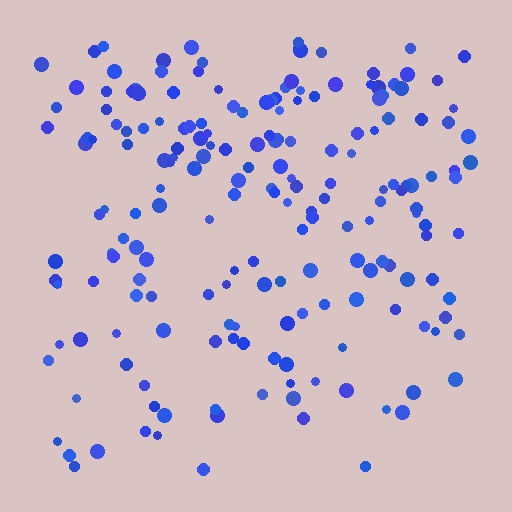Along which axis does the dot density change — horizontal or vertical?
Vertical.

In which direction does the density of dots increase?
From bottom to top, with the top side densest.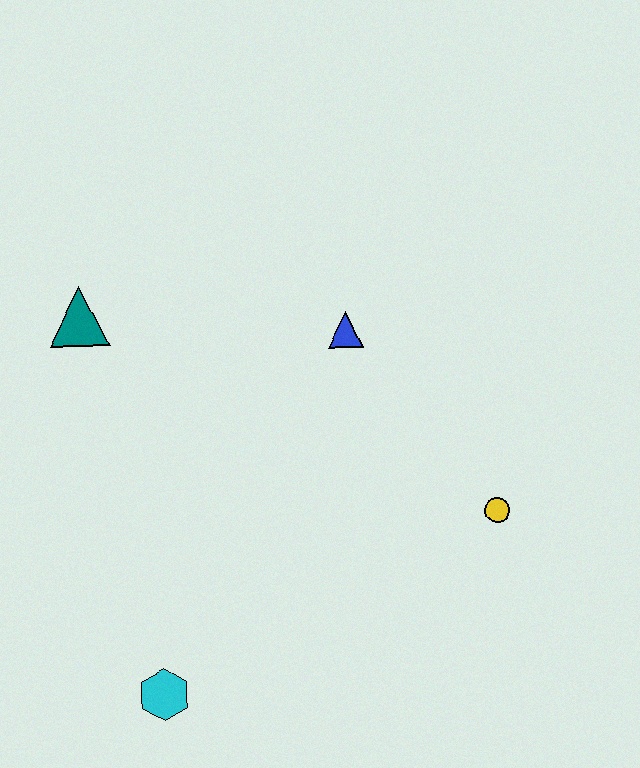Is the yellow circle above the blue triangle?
No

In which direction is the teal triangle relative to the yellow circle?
The teal triangle is to the left of the yellow circle.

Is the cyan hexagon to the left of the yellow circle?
Yes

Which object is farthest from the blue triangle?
The cyan hexagon is farthest from the blue triangle.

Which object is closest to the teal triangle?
The blue triangle is closest to the teal triangle.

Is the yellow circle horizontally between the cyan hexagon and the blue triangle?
No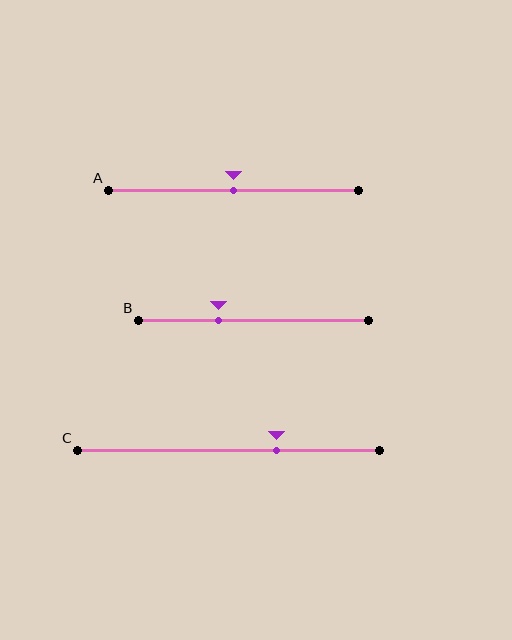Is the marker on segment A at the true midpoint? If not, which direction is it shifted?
Yes, the marker on segment A is at the true midpoint.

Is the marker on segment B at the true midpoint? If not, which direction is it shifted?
No, the marker on segment B is shifted to the left by about 15% of the segment length.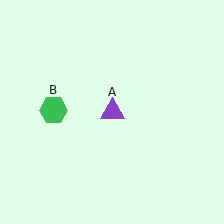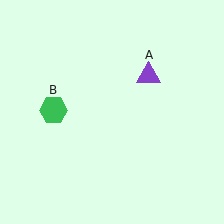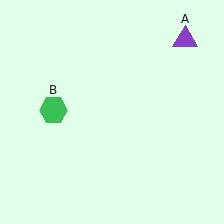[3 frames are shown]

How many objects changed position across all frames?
1 object changed position: purple triangle (object A).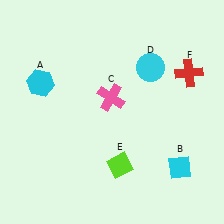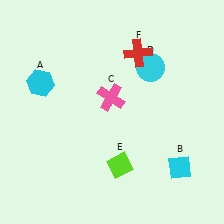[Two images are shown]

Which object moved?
The red cross (F) moved left.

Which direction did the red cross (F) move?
The red cross (F) moved left.